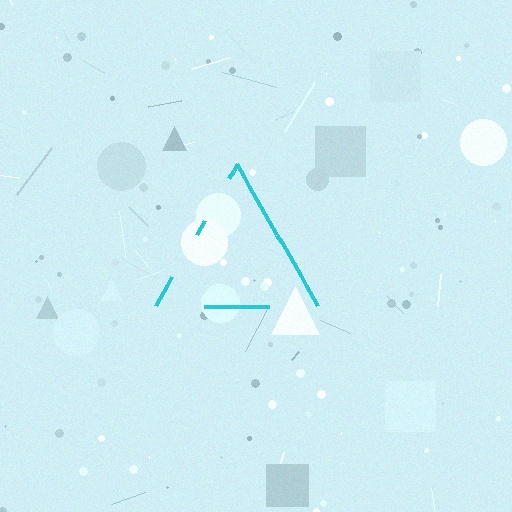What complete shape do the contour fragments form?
The contour fragments form a triangle.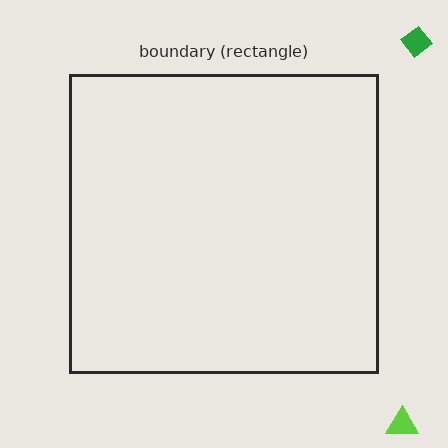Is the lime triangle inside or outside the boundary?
Outside.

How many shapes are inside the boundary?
0 inside, 2 outside.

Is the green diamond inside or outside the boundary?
Outside.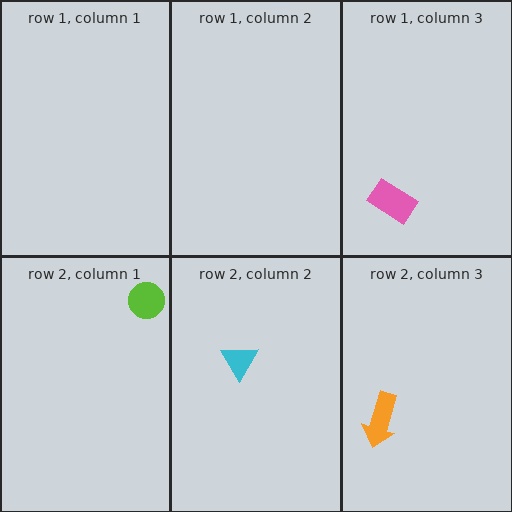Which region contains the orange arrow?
The row 2, column 3 region.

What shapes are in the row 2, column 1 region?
The lime circle.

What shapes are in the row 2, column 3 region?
The orange arrow.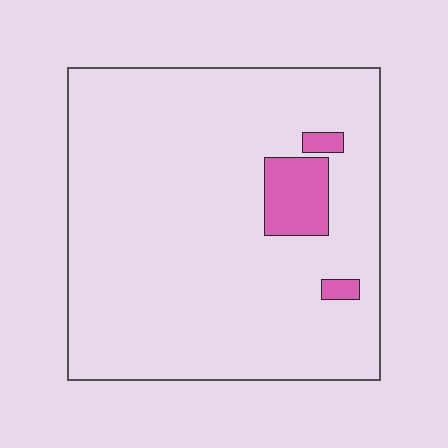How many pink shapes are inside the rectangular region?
3.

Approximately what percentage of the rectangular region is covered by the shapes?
Approximately 5%.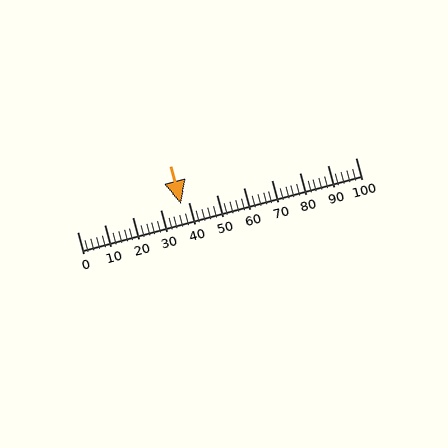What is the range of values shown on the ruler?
The ruler shows values from 0 to 100.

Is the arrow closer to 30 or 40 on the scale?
The arrow is closer to 40.